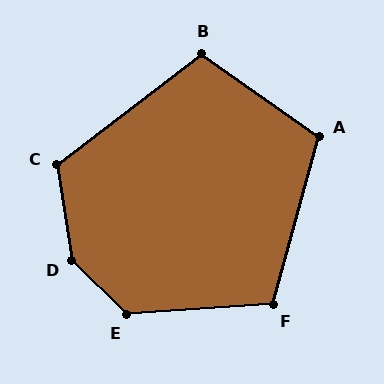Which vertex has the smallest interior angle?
B, at approximately 108 degrees.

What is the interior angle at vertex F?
Approximately 109 degrees (obtuse).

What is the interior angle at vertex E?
Approximately 132 degrees (obtuse).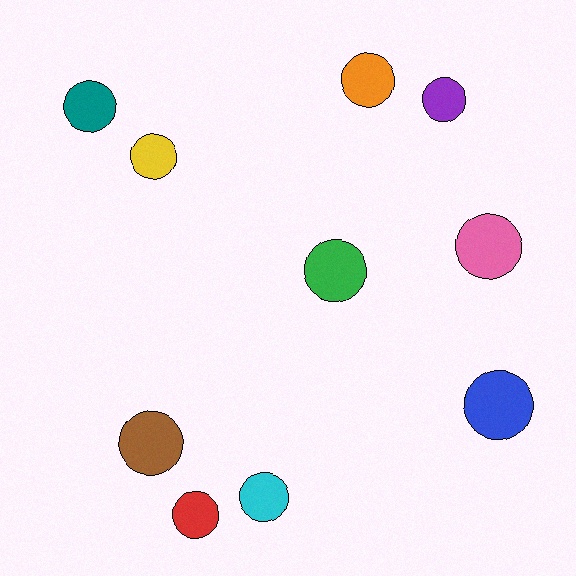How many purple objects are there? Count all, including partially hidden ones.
There is 1 purple object.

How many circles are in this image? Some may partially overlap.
There are 10 circles.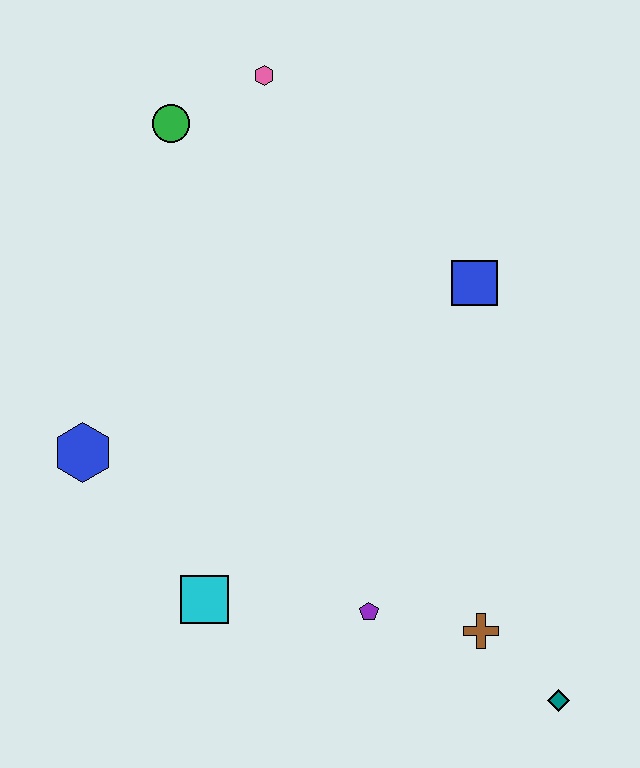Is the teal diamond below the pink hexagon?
Yes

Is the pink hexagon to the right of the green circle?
Yes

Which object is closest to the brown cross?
The teal diamond is closest to the brown cross.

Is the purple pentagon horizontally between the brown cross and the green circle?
Yes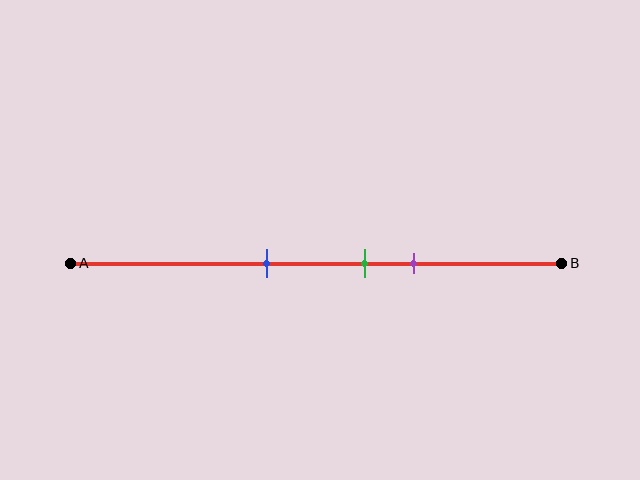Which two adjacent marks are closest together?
The green and purple marks are the closest adjacent pair.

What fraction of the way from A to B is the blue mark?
The blue mark is approximately 40% (0.4) of the way from A to B.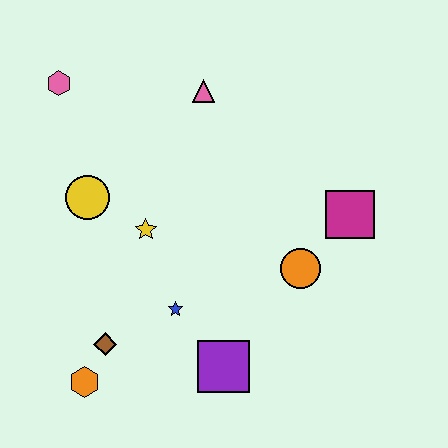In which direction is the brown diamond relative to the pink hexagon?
The brown diamond is below the pink hexagon.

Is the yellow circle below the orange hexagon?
No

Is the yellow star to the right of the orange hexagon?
Yes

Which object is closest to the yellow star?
The yellow circle is closest to the yellow star.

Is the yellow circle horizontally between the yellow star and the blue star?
No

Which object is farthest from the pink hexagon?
The purple square is farthest from the pink hexagon.